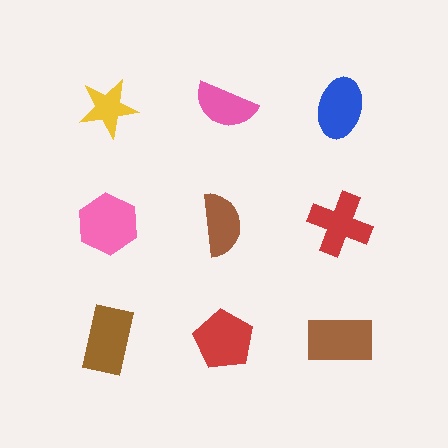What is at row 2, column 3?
A red cross.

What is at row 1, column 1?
A yellow star.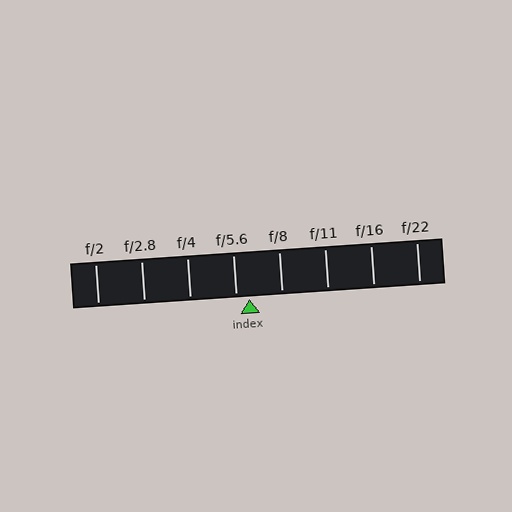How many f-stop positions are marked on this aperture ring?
There are 8 f-stop positions marked.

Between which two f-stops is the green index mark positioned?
The index mark is between f/5.6 and f/8.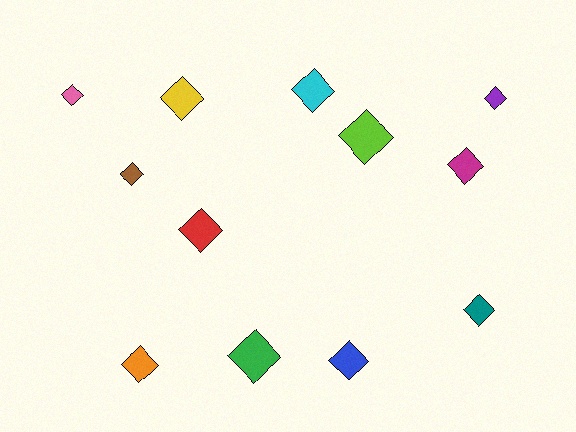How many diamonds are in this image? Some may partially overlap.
There are 12 diamonds.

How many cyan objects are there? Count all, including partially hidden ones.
There is 1 cyan object.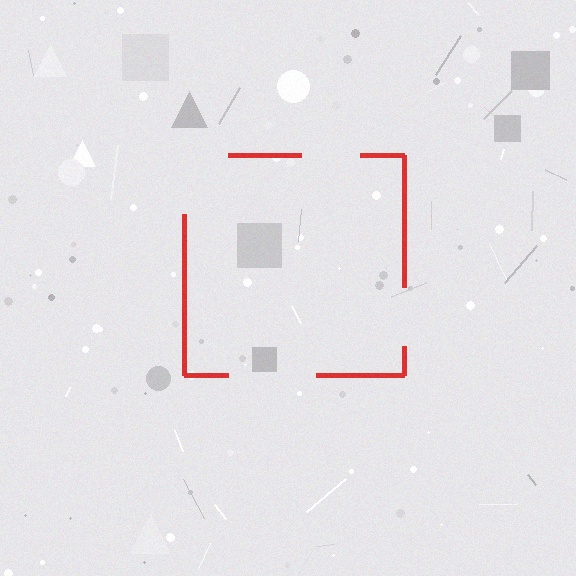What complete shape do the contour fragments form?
The contour fragments form a square.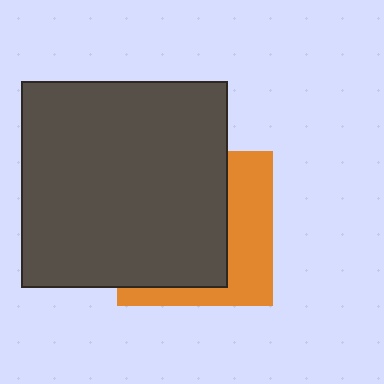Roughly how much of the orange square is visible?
A small part of it is visible (roughly 38%).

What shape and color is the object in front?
The object in front is a dark gray square.